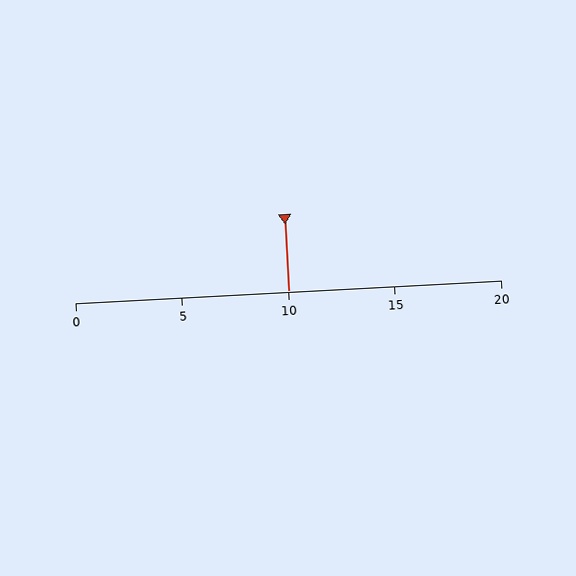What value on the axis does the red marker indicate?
The marker indicates approximately 10.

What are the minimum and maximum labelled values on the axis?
The axis runs from 0 to 20.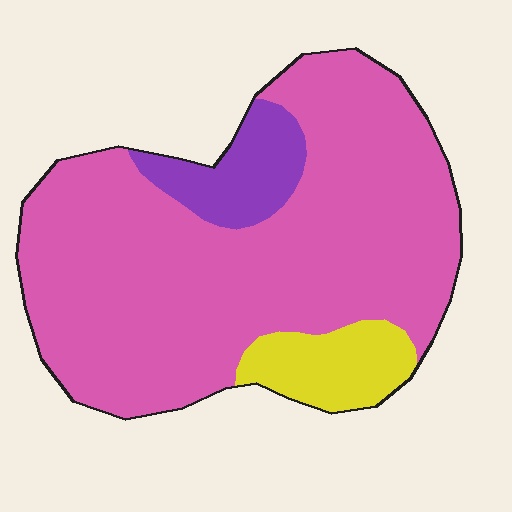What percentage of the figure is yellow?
Yellow covers around 10% of the figure.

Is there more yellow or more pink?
Pink.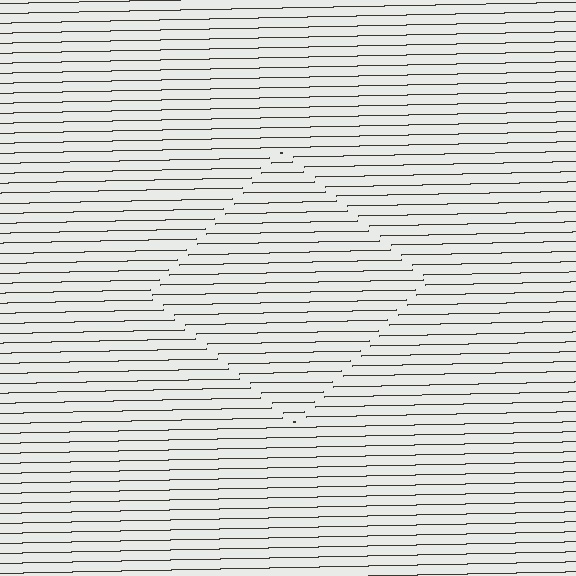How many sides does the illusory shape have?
4 sides — the line-ends trace a square.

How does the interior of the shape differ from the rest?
The interior of the shape contains the same grating, shifted by half a period — the contour is defined by the phase discontinuity where line-ends from the inner and outer gratings abut.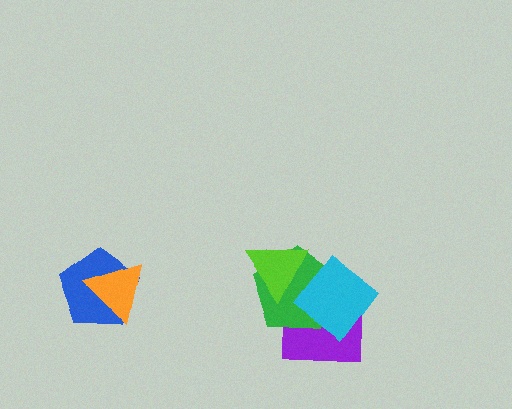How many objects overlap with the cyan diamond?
2 objects overlap with the cyan diamond.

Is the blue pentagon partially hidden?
Yes, it is partially covered by another shape.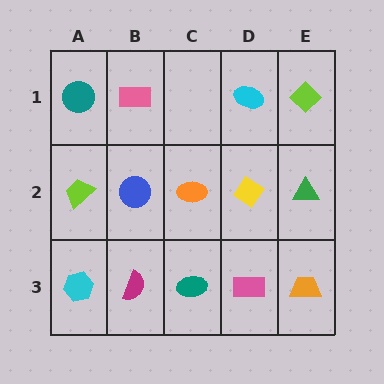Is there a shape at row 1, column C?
No, that cell is empty.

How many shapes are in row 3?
5 shapes.